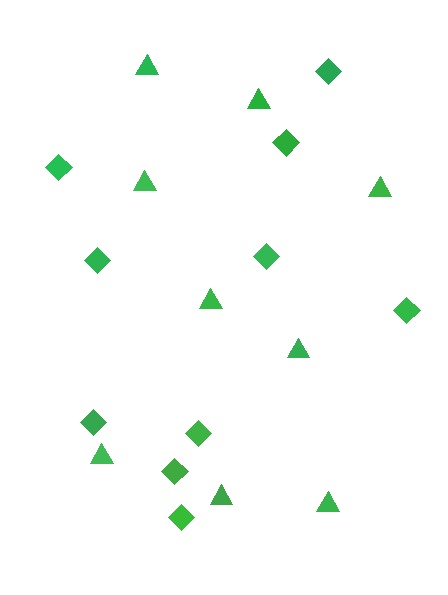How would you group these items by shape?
There are 2 groups: one group of diamonds (10) and one group of triangles (9).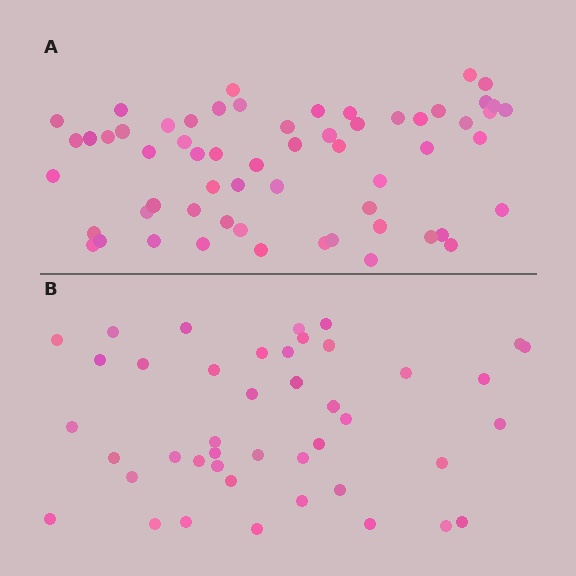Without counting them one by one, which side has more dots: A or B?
Region A (the top region) has more dots.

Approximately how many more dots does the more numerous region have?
Region A has approximately 15 more dots than region B.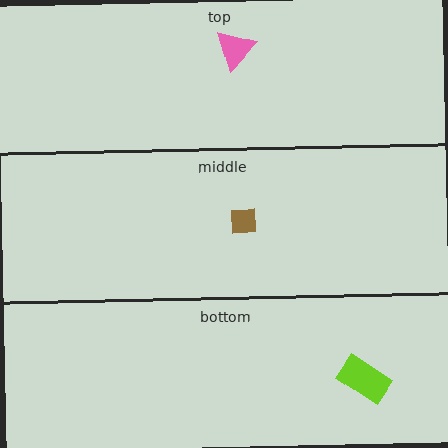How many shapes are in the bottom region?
1.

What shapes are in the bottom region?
The lime rectangle.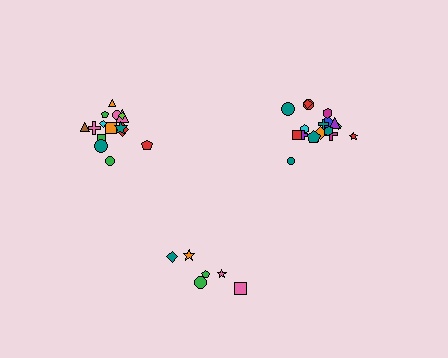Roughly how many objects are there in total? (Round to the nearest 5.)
Roughly 40 objects in total.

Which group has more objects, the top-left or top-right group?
The top-right group.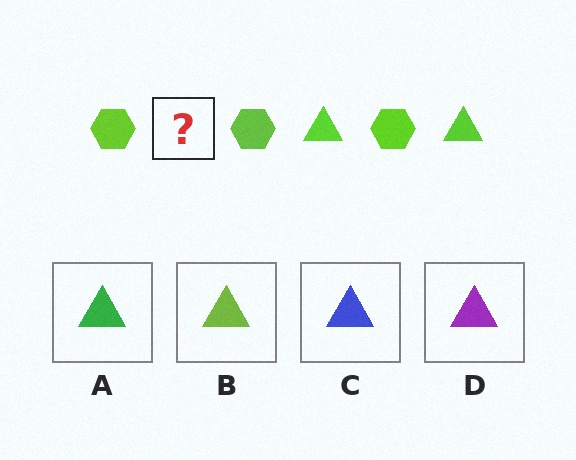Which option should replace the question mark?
Option B.